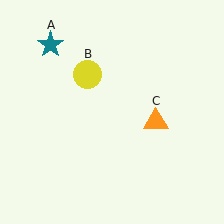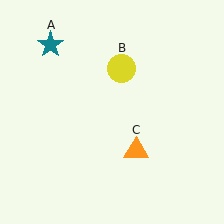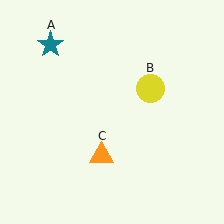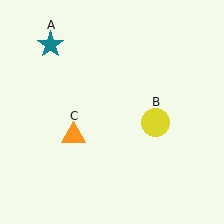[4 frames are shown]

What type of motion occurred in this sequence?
The yellow circle (object B), orange triangle (object C) rotated clockwise around the center of the scene.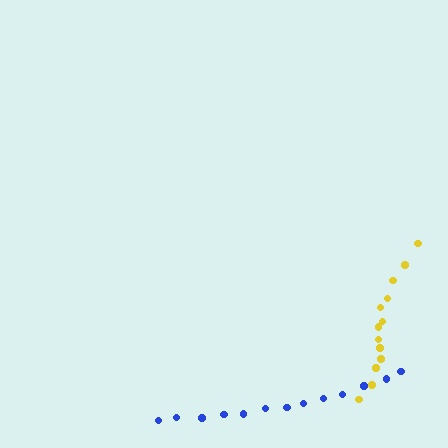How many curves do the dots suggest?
There are 2 distinct paths.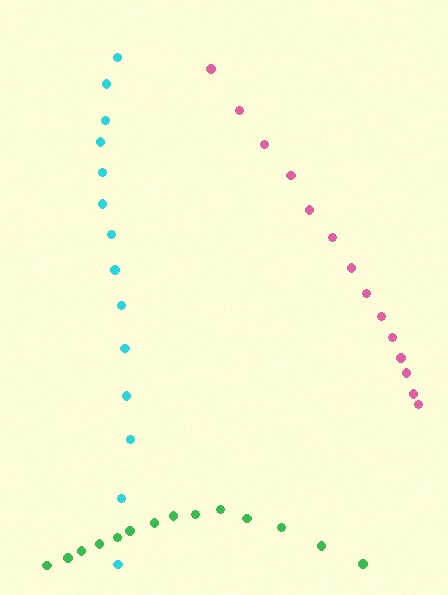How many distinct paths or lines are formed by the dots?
There are 3 distinct paths.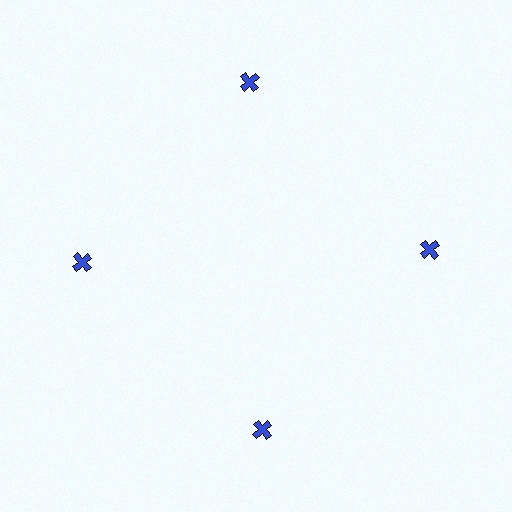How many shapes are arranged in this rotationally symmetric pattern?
There are 4 shapes, arranged in 4 groups of 1.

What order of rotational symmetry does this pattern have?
This pattern has 4-fold rotational symmetry.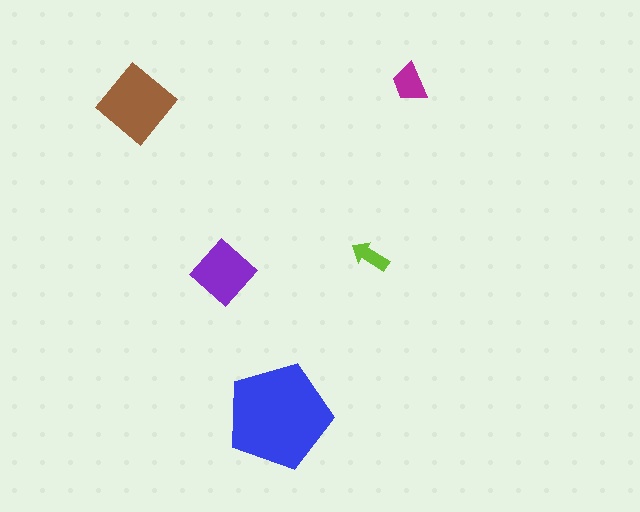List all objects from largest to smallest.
The blue pentagon, the brown diamond, the purple diamond, the magenta trapezoid, the lime arrow.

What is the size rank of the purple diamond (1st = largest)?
3rd.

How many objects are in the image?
There are 5 objects in the image.